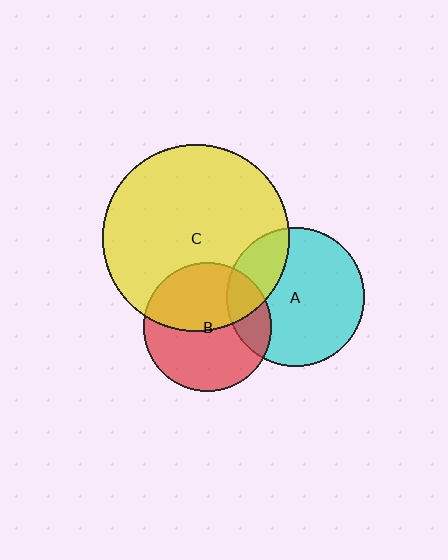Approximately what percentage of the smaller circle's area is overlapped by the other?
Approximately 20%.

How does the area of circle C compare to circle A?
Approximately 1.8 times.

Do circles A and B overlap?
Yes.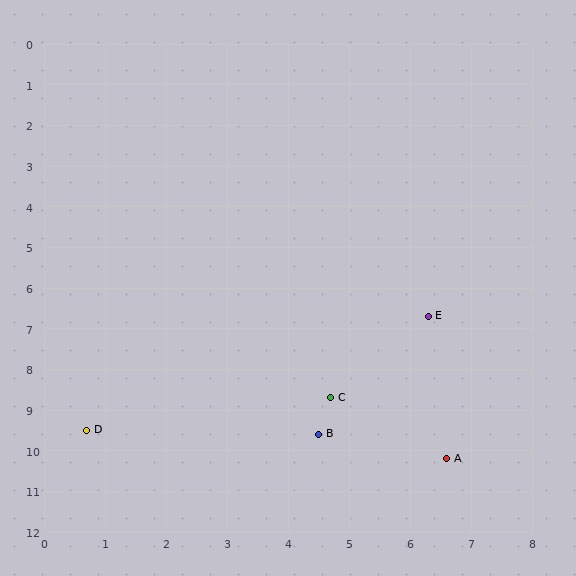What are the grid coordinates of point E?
Point E is at approximately (6.3, 6.7).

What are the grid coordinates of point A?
Point A is at approximately (6.6, 10.2).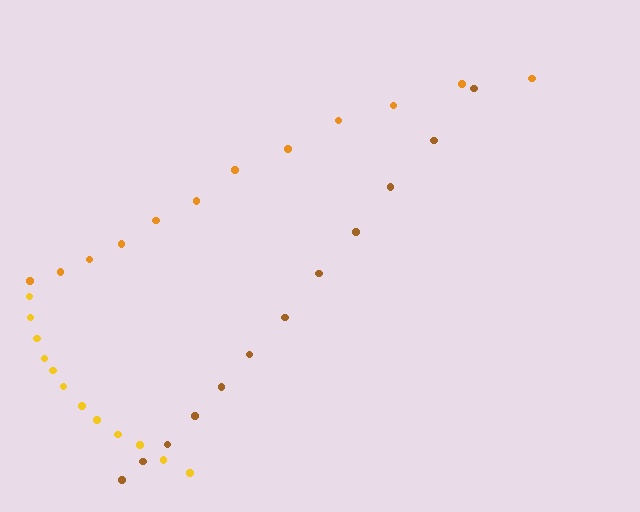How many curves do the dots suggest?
There are 3 distinct paths.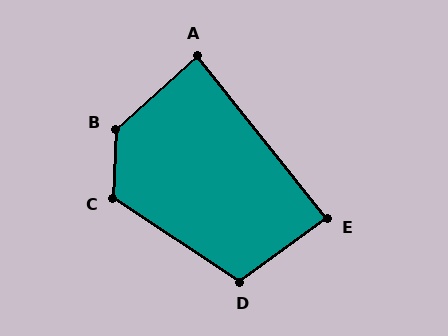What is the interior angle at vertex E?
Approximately 87 degrees (approximately right).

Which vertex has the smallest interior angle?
A, at approximately 87 degrees.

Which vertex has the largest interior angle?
B, at approximately 134 degrees.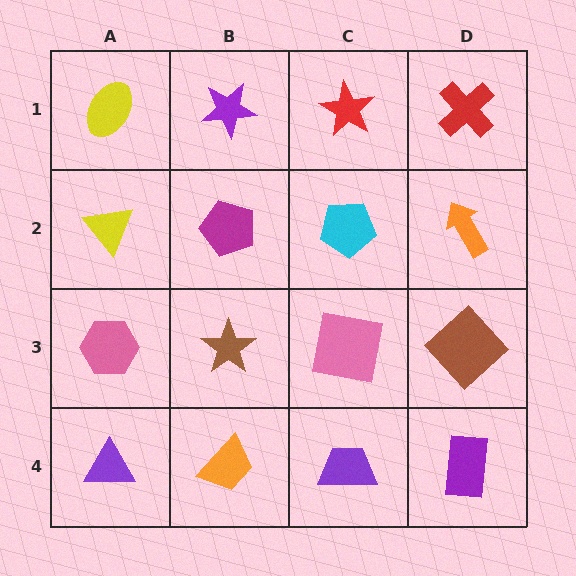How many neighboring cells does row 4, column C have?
3.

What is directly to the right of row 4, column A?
An orange trapezoid.